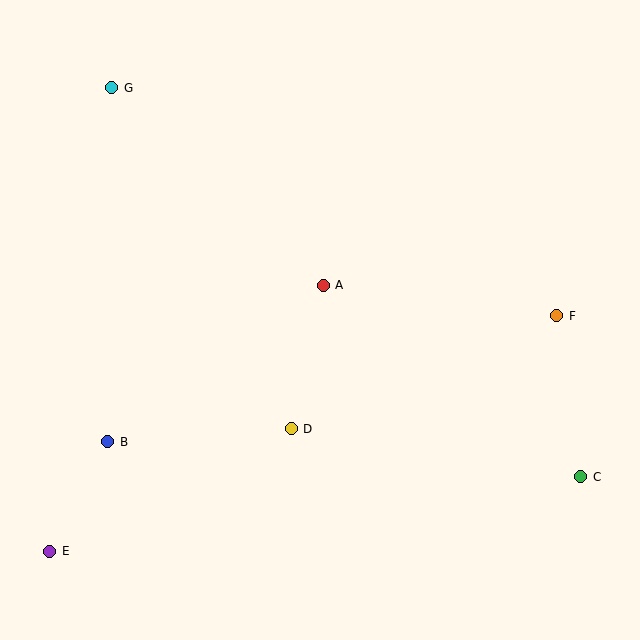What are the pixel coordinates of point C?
Point C is at (581, 477).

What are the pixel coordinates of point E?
Point E is at (50, 551).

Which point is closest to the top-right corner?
Point F is closest to the top-right corner.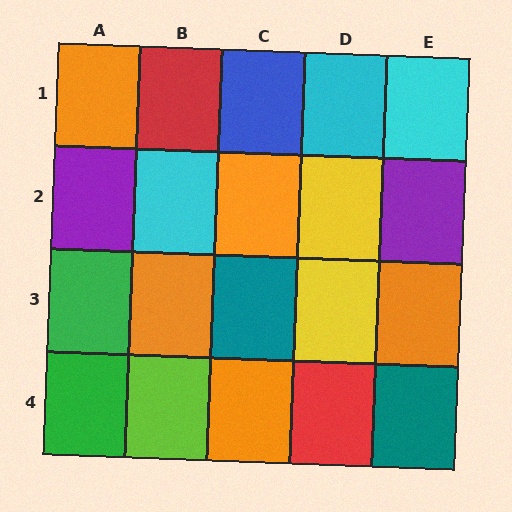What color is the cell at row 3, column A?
Green.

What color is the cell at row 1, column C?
Blue.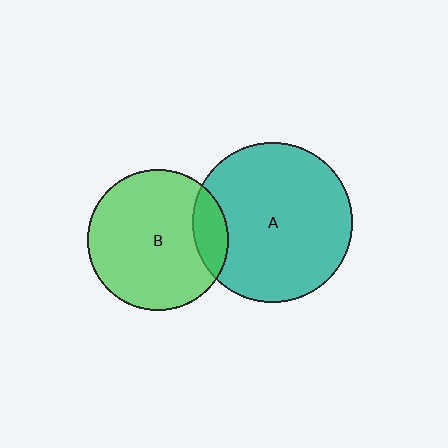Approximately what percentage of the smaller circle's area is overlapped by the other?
Approximately 15%.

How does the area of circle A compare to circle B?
Approximately 1.3 times.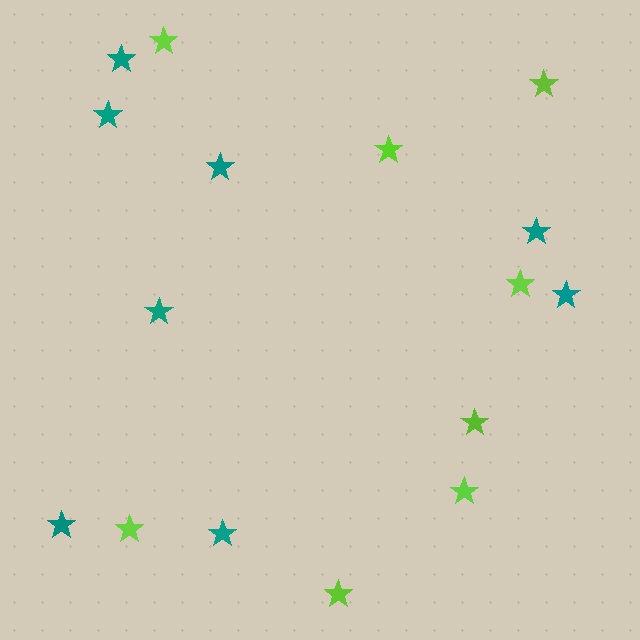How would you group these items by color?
There are 2 groups: one group of teal stars (8) and one group of lime stars (8).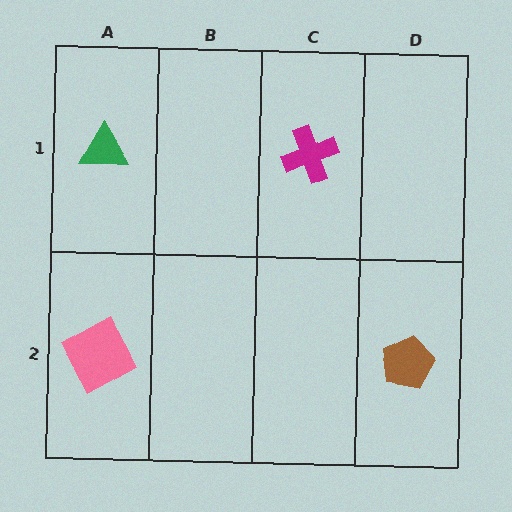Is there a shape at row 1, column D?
No, that cell is empty.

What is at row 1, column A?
A green triangle.